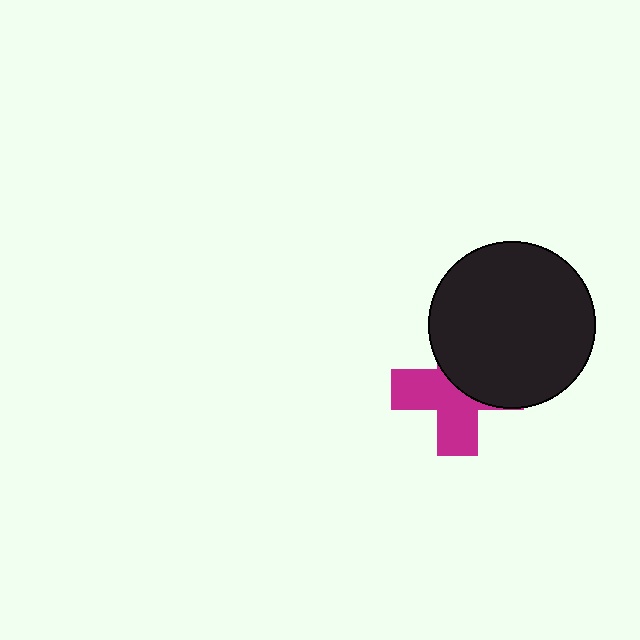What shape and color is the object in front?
The object in front is a black circle.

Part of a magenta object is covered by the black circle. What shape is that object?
It is a cross.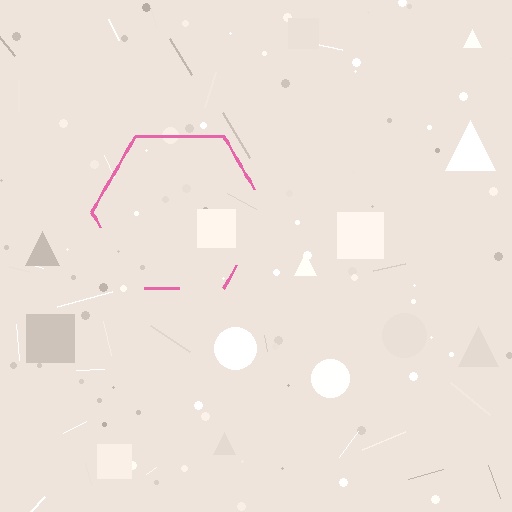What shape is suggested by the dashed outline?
The dashed outline suggests a hexagon.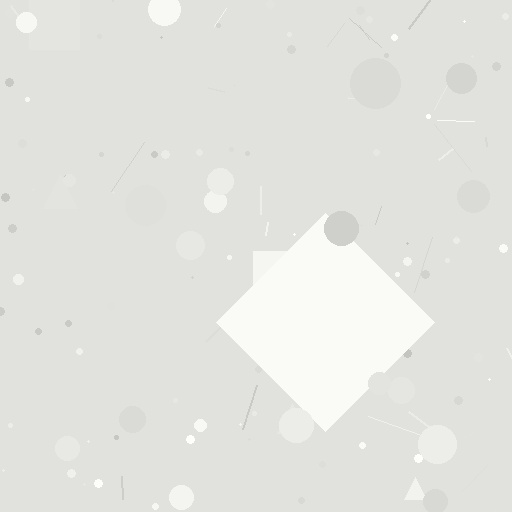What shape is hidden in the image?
A diamond is hidden in the image.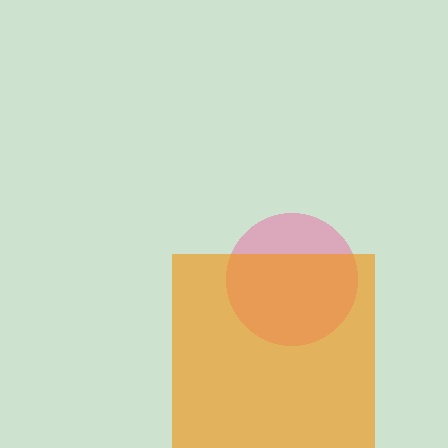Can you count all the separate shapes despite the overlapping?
Yes, there are 2 separate shapes.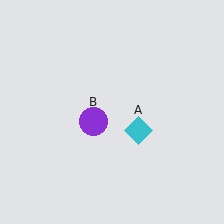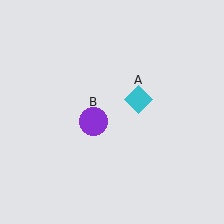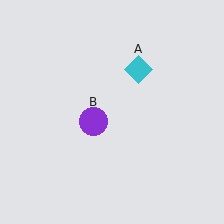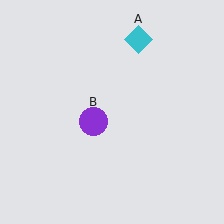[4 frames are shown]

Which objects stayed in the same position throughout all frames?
Purple circle (object B) remained stationary.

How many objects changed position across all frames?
1 object changed position: cyan diamond (object A).